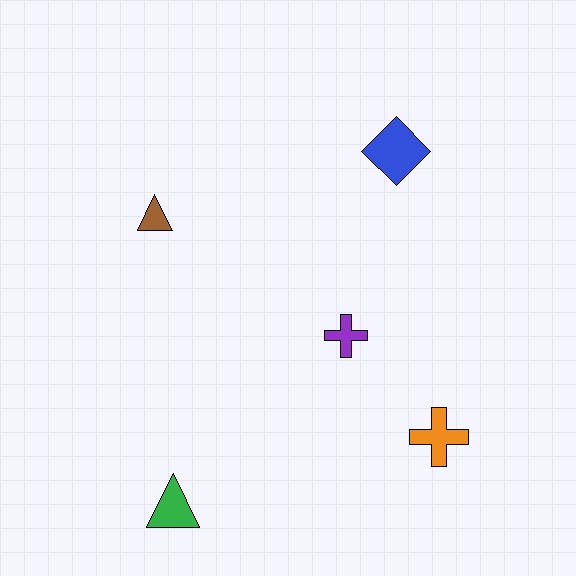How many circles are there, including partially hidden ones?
There are no circles.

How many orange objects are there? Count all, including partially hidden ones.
There is 1 orange object.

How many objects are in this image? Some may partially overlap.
There are 5 objects.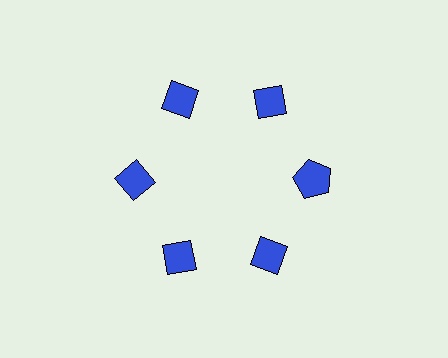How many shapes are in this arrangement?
There are 6 shapes arranged in a ring pattern.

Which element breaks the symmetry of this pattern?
The blue pentagon at roughly the 3 o'clock position breaks the symmetry. All other shapes are blue diamonds.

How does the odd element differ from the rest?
It has a different shape: pentagon instead of diamond.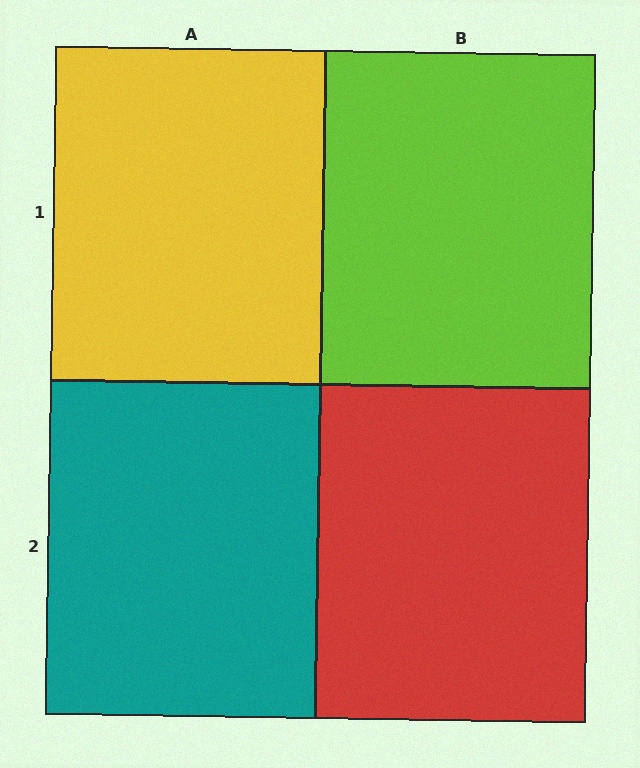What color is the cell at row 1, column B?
Lime.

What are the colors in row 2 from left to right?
Teal, red.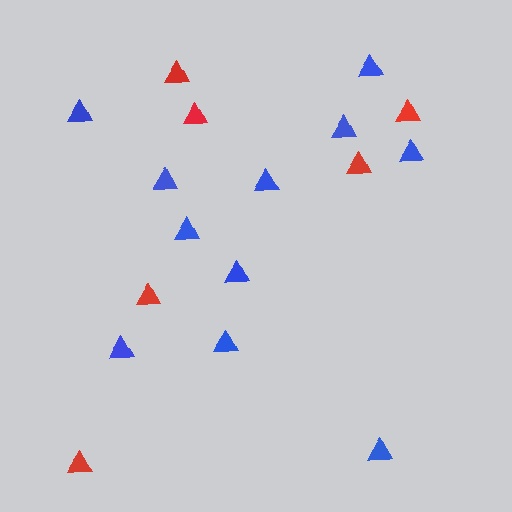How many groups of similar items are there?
There are 2 groups: one group of blue triangles (11) and one group of red triangles (6).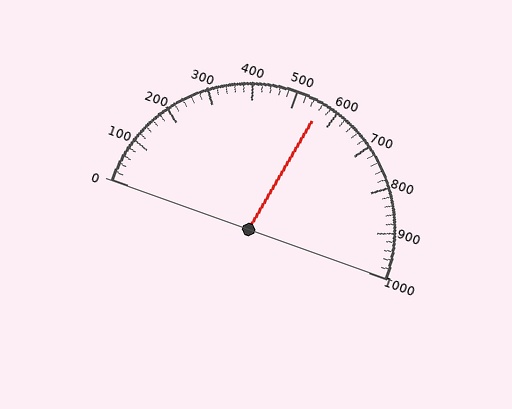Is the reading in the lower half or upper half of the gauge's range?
The reading is in the upper half of the range (0 to 1000).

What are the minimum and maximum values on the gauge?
The gauge ranges from 0 to 1000.